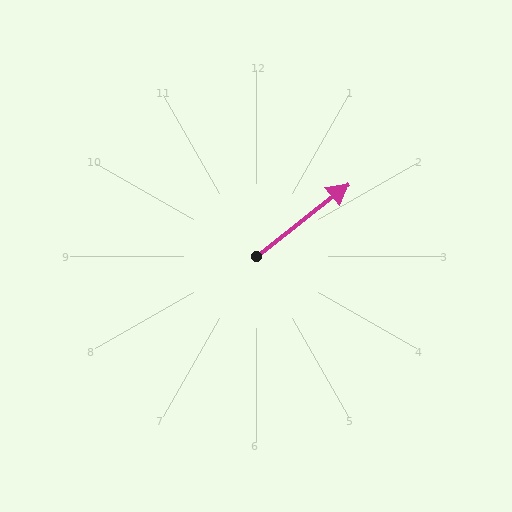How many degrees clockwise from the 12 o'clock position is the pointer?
Approximately 52 degrees.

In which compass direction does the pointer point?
Northeast.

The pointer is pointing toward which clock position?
Roughly 2 o'clock.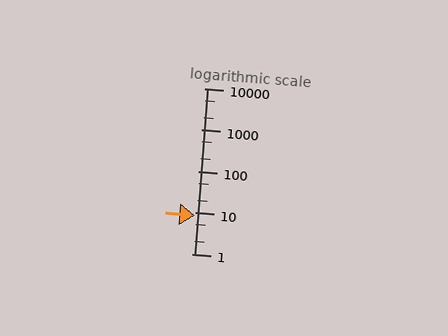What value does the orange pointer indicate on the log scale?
The pointer indicates approximately 8.3.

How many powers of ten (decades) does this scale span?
The scale spans 4 decades, from 1 to 10000.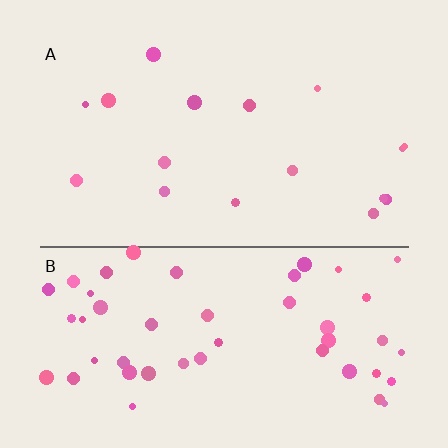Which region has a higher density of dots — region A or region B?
B (the bottom).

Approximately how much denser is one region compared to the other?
Approximately 3.0× — region B over region A.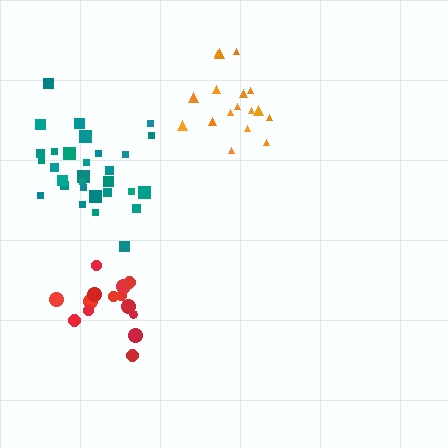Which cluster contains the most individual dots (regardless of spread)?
Teal (31).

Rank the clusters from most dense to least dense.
orange, teal, red.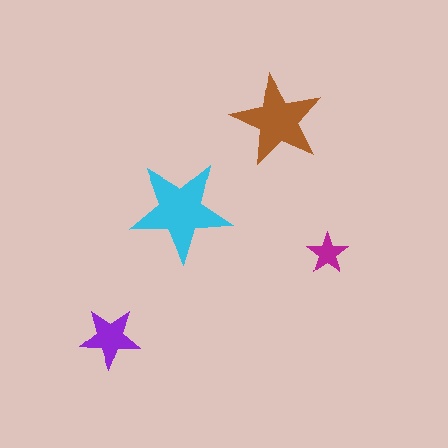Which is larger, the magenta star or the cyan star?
The cyan one.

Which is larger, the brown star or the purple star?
The brown one.